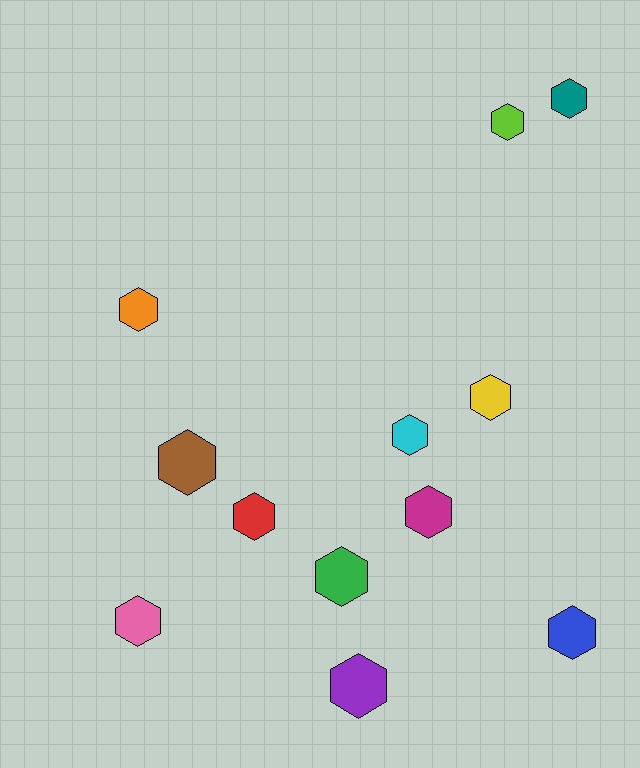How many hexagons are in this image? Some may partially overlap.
There are 12 hexagons.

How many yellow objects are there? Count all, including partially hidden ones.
There is 1 yellow object.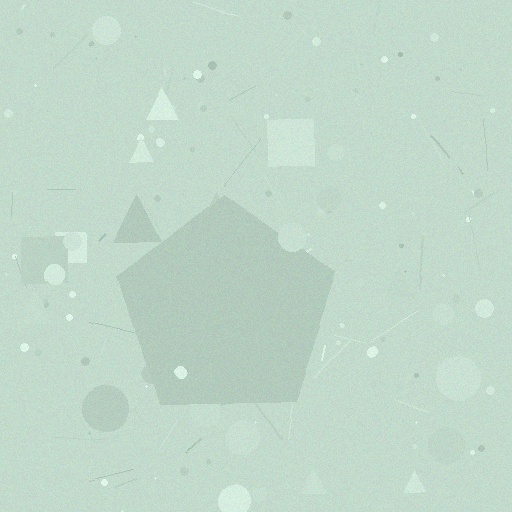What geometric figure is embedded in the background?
A pentagon is embedded in the background.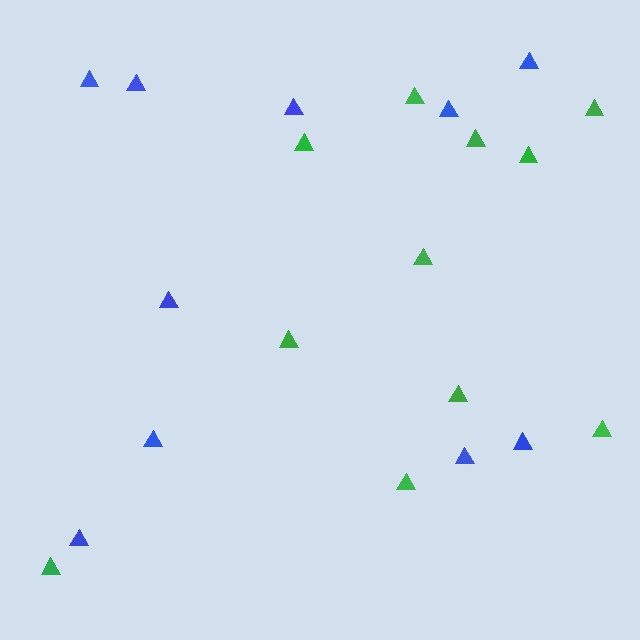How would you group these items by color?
There are 2 groups: one group of green triangles (11) and one group of blue triangles (10).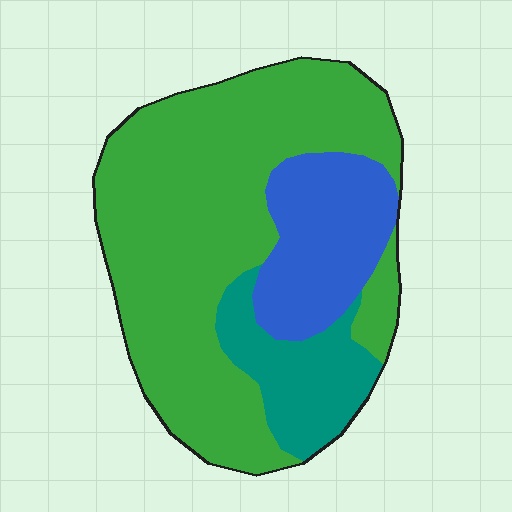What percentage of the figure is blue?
Blue covers about 20% of the figure.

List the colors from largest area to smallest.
From largest to smallest: green, blue, teal.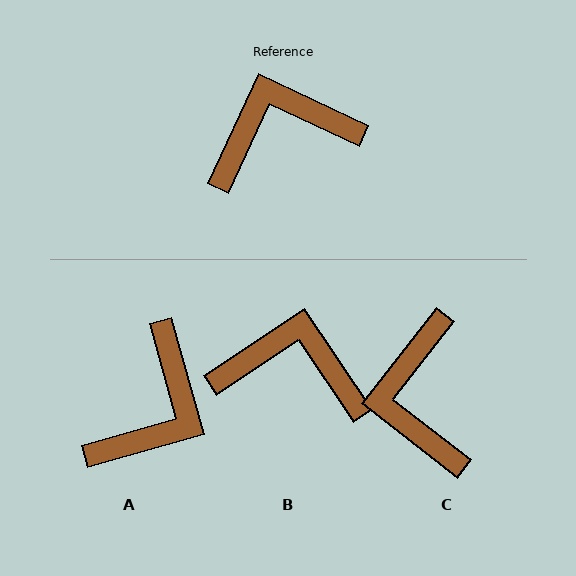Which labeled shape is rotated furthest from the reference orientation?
A, about 139 degrees away.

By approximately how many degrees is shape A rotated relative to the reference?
Approximately 139 degrees clockwise.